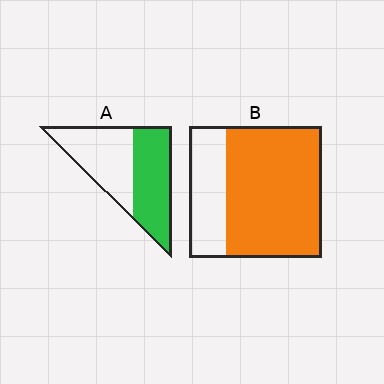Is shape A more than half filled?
Roughly half.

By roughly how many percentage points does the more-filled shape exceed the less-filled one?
By roughly 20 percentage points (B over A).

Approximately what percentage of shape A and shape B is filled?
A is approximately 50% and B is approximately 70%.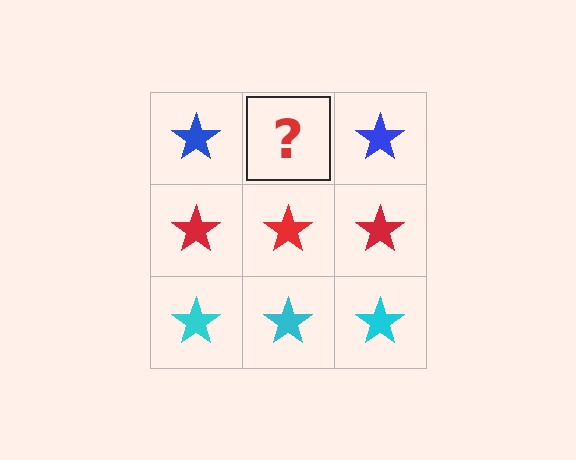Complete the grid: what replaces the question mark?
The question mark should be replaced with a blue star.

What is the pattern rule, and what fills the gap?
The rule is that each row has a consistent color. The gap should be filled with a blue star.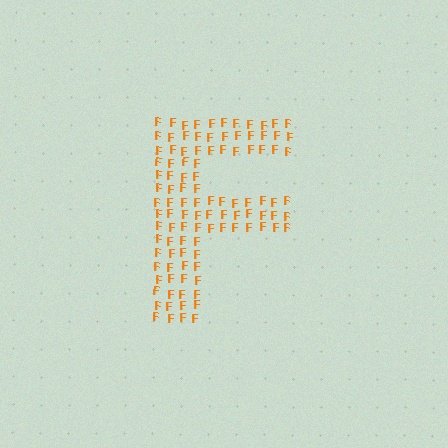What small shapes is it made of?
It is made of small letter F's.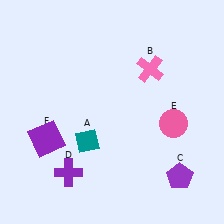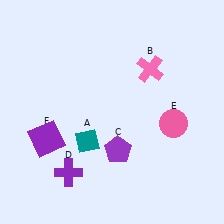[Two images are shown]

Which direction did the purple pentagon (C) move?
The purple pentagon (C) moved left.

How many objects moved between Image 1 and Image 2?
1 object moved between the two images.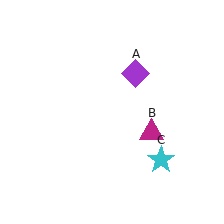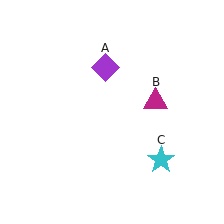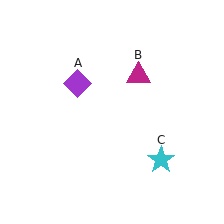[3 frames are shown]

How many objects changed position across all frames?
2 objects changed position: purple diamond (object A), magenta triangle (object B).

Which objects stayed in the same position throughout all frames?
Cyan star (object C) remained stationary.